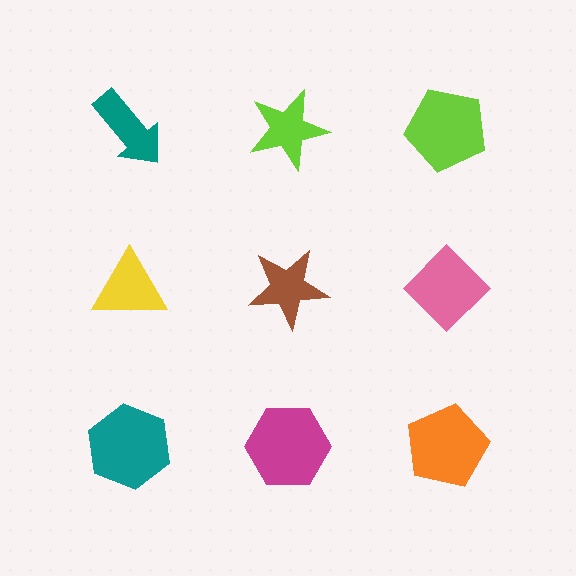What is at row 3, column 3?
An orange pentagon.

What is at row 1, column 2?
A lime star.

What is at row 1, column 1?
A teal arrow.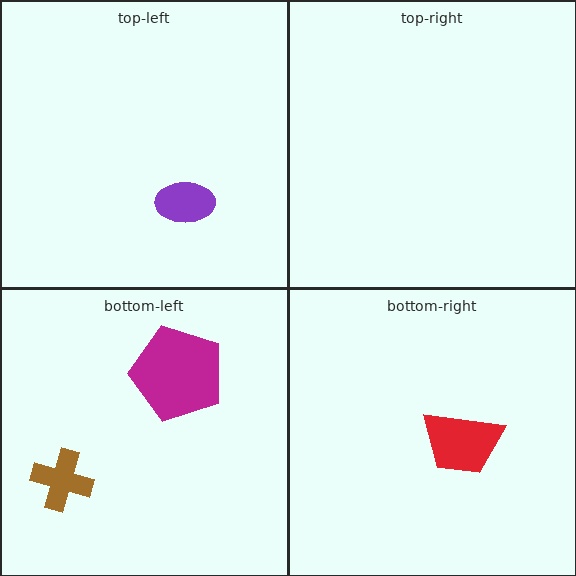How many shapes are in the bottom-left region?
2.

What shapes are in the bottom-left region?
The magenta pentagon, the brown cross.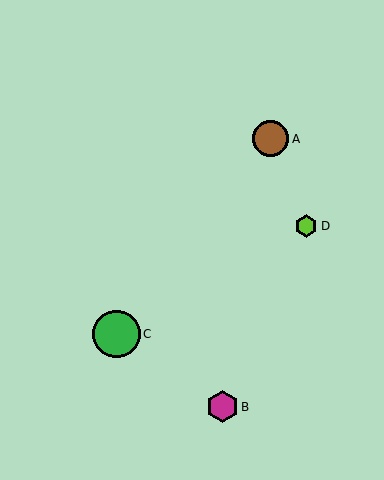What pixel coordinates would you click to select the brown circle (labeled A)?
Click at (271, 139) to select the brown circle A.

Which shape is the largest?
The green circle (labeled C) is the largest.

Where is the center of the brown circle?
The center of the brown circle is at (271, 139).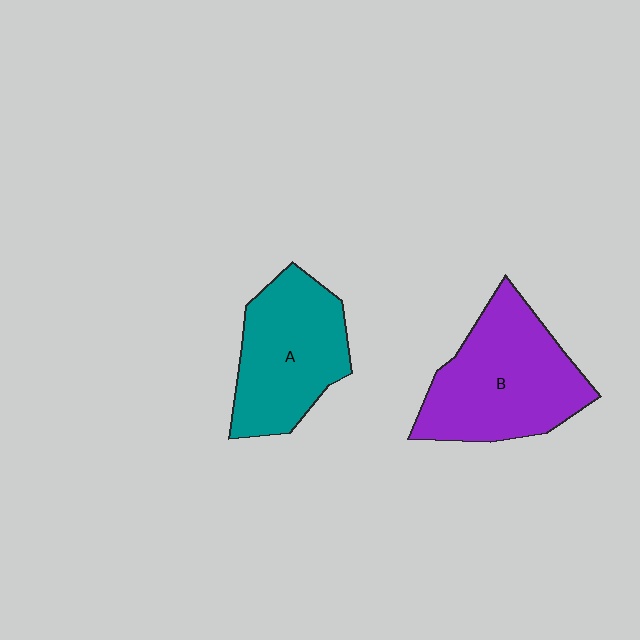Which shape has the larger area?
Shape B (purple).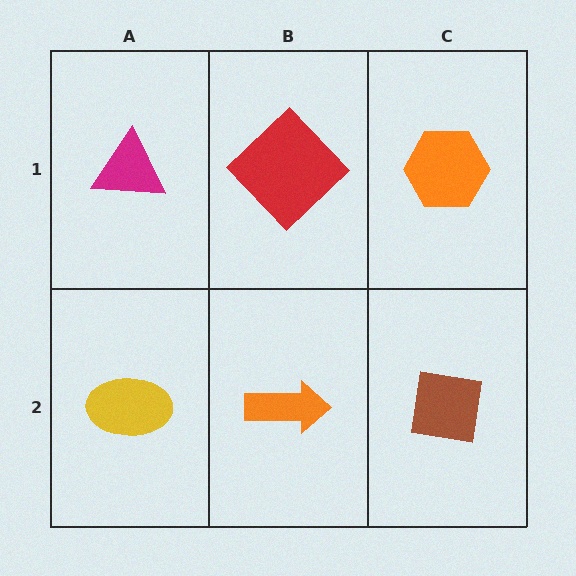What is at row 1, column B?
A red diamond.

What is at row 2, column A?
A yellow ellipse.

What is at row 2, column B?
An orange arrow.